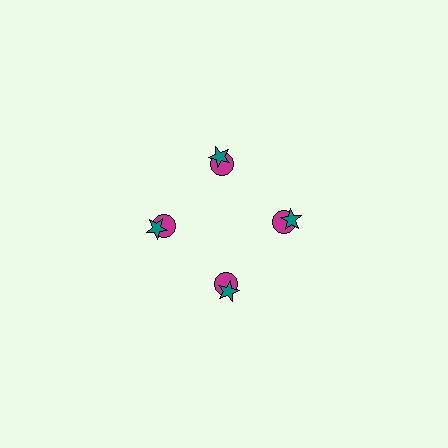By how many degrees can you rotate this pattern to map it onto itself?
The pattern maps onto itself every 90 degrees of rotation.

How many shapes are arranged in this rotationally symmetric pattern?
There are 8 shapes, arranged in 4 groups of 2.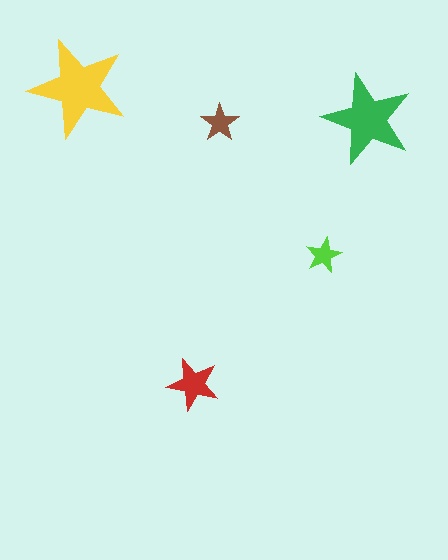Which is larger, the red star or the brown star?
The red one.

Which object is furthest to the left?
The yellow star is leftmost.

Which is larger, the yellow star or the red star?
The yellow one.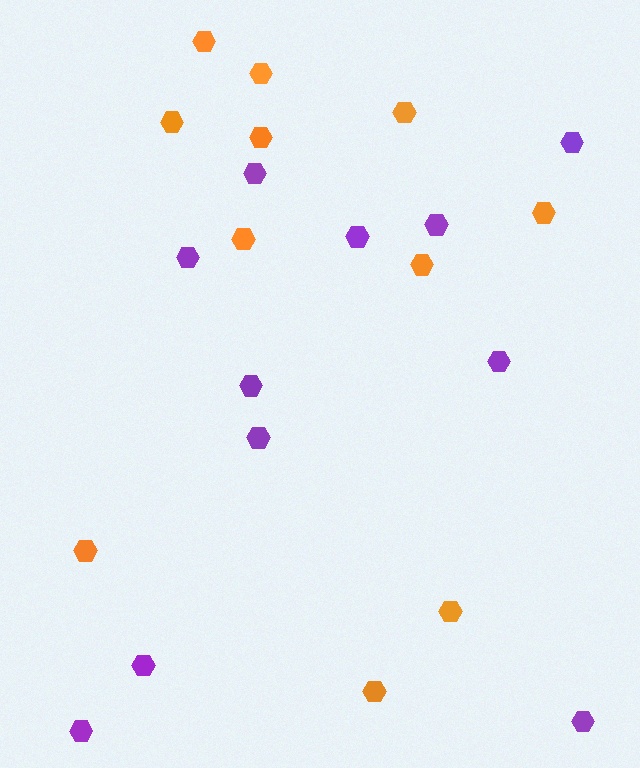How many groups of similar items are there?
There are 2 groups: one group of purple hexagons (11) and one group of orange hexagons (11).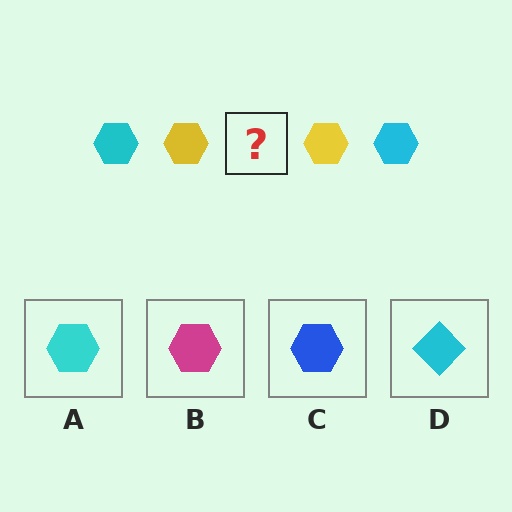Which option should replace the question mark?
Option A.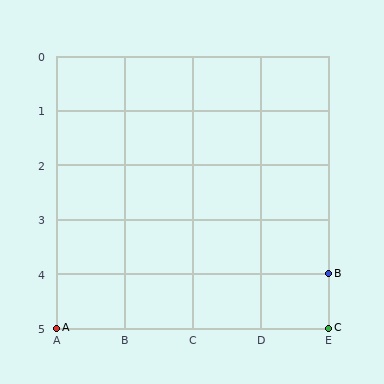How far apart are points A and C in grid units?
Points A and C are 4 columns apart.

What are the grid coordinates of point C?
Point C is at grid coordinates (E, 5).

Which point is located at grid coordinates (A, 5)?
Point A is at (A, 5).